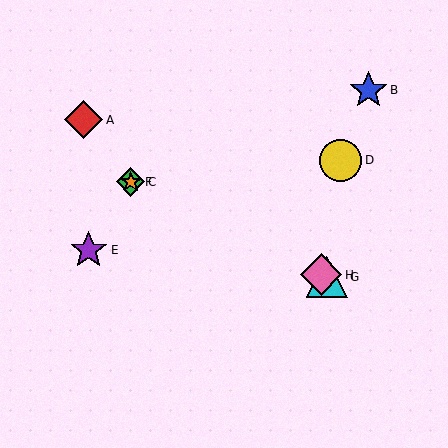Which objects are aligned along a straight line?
Objects C, F, G, H are aligned along a straight line.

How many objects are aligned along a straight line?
4 objects (C, F, G, H) are aligned along a straight line.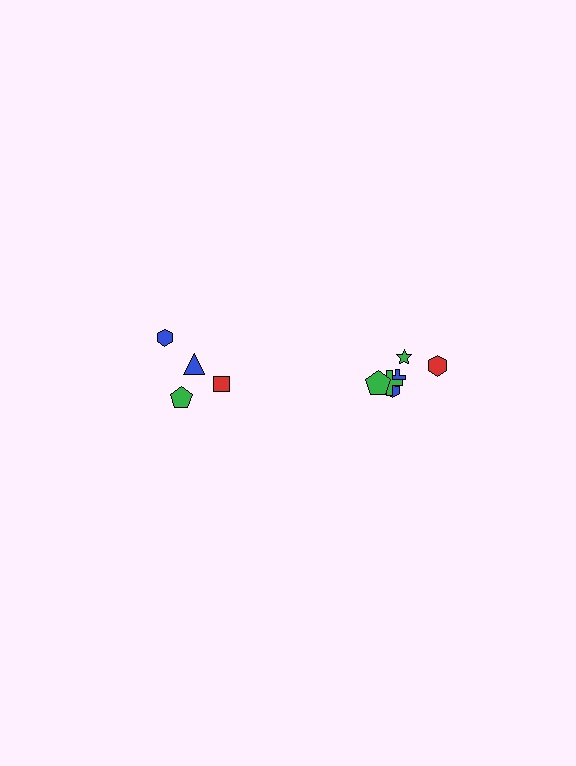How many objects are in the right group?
There are 6 objects.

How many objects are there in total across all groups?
There are 10 objects.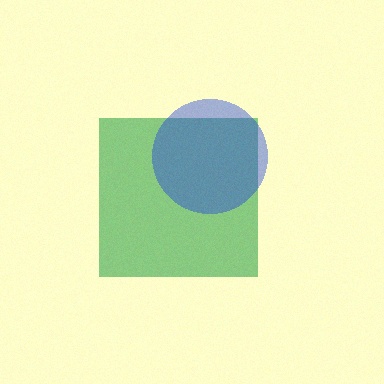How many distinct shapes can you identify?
There are 2 distinct shapes: a green square, a blue circle.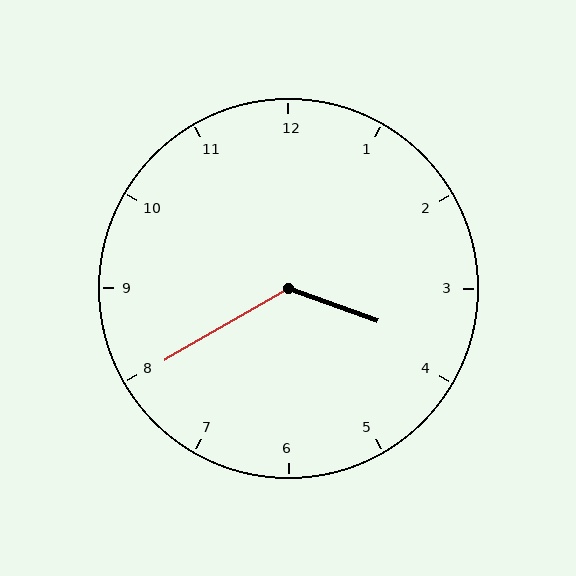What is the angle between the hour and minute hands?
Approximately 130 degrees.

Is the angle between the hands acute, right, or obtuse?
It is obtuse.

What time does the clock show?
3:40.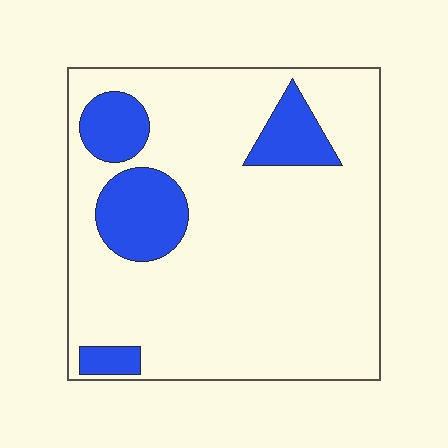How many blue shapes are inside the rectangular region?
4.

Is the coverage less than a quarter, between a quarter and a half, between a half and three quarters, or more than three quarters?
Less than a quarter.